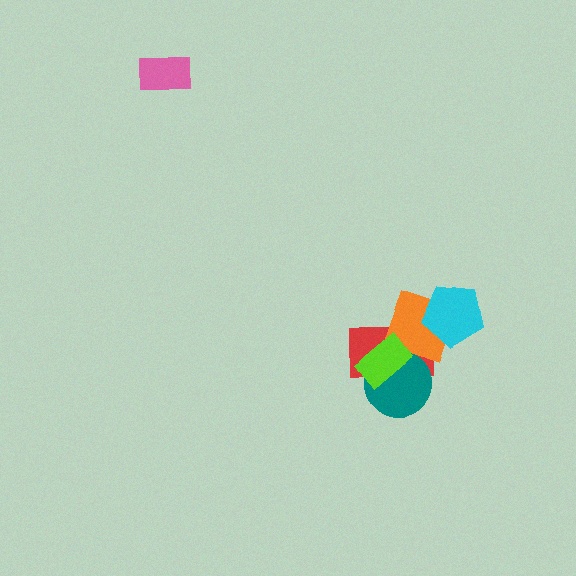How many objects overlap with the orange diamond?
4 objects overlap with the orange diamond.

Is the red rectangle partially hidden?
Yes, it is partially covered by another shape.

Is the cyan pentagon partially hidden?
No, no other shape covers it.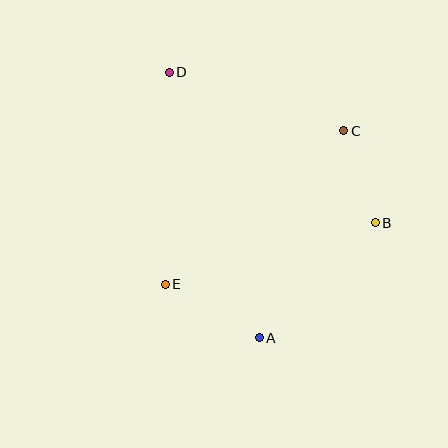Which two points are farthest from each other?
Points A and D are farthest from each other.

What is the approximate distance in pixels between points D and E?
The distance between D and E is approximately 212 pixels.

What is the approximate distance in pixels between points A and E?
The distance between A and E is approximately 108 pixels.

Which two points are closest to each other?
Points B and C are closest to each other.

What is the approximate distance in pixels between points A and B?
The distance between A and B is approximately 163 pixels.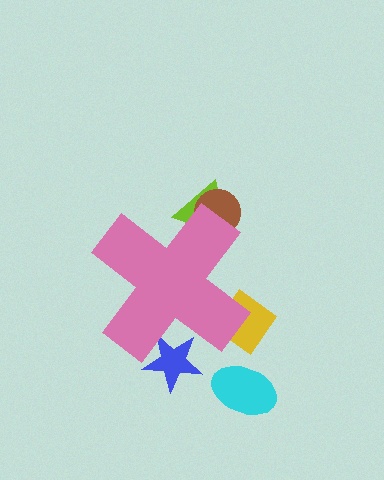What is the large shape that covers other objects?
A pink cross.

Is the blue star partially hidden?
Yes, the blue star is partially hidden behind the pink cross.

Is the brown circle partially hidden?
Yes, the brown circle is partially hidden behind the pink cross.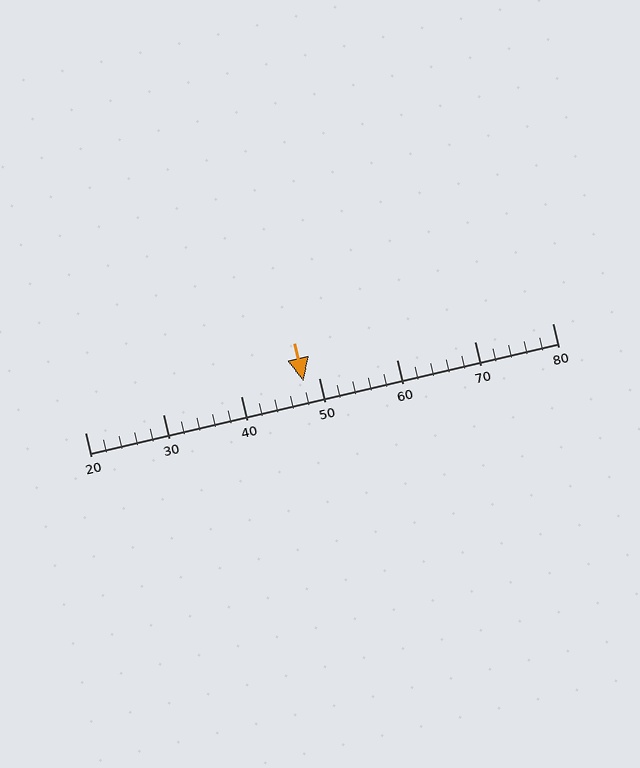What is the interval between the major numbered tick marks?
The major tick marks are spaced 10 units apart.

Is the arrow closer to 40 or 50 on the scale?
The arrow is closer to 50.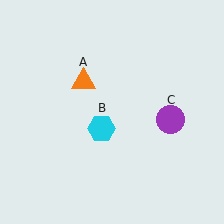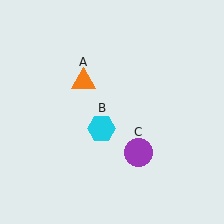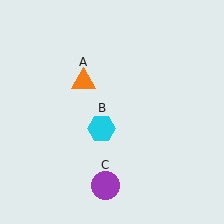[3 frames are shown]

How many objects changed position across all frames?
1 object changed position: purple circle (object C).